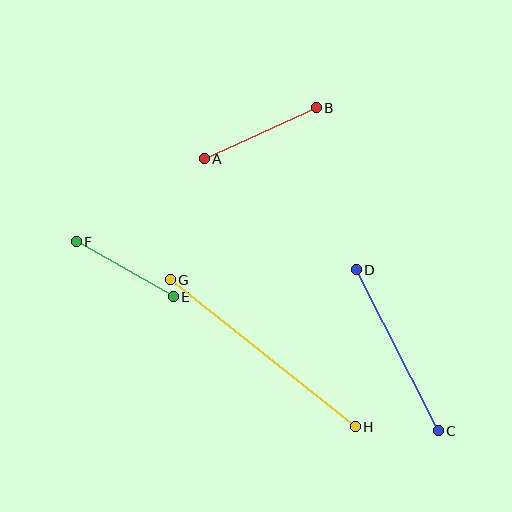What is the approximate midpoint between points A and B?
The midpoint is at approximately (260, 133) pixels.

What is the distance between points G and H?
The distance is approximately 237 pixels.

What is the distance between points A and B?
The distance is approximately 123 pixels.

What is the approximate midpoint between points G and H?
The midpoint is at approximately (263, 353) pixels.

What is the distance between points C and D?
The distance is approximately 180 pixels.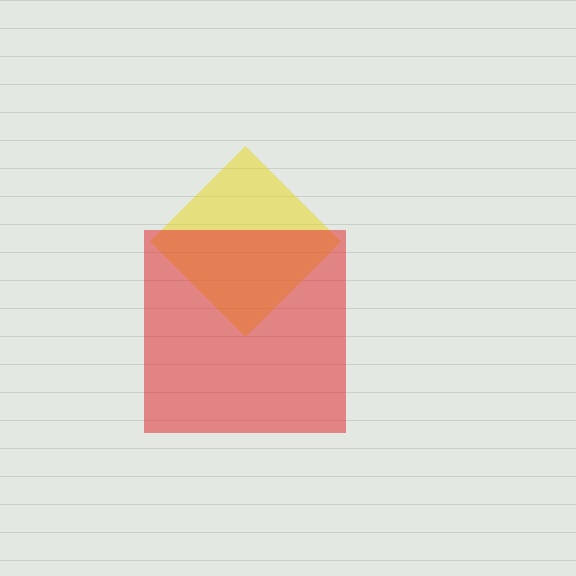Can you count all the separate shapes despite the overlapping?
Yes, there are 2 separate shapes.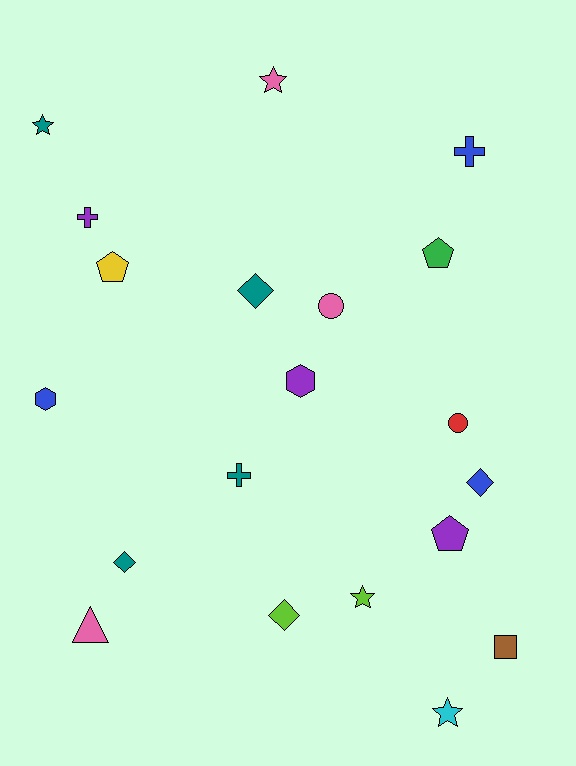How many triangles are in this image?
There is 1 triangle.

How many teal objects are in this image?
There are 4 teal objects.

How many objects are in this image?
There are 20 objects.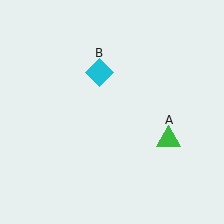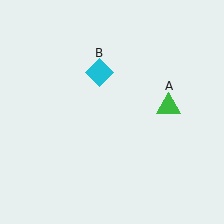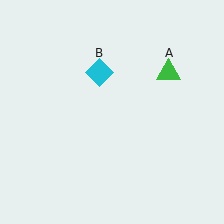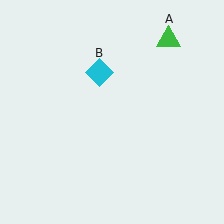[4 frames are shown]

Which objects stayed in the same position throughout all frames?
Cyan diamond (object B) remained stationary.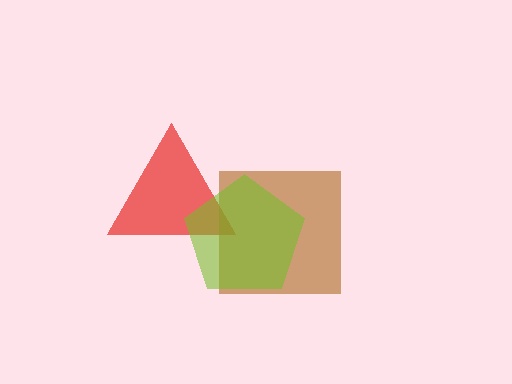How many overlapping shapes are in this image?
There are 3 overlapping shapes in the image.